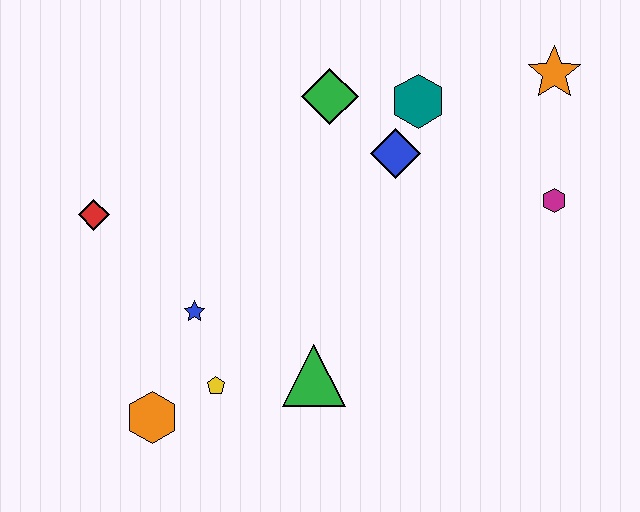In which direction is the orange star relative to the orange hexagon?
The orange star is to the right of the orange hexagon.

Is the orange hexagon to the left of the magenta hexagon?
Yes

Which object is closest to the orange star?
The magenta hexagon is closest to the orange star.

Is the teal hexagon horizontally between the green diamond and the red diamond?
No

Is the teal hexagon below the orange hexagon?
No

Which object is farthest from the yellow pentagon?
The orange star is farthest from the yellow pentagon.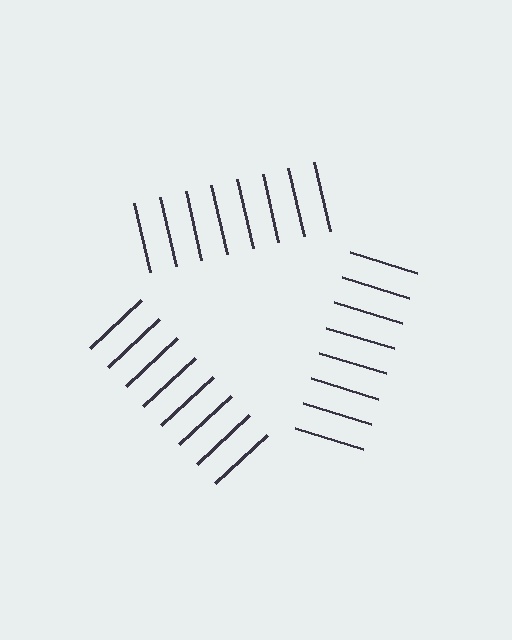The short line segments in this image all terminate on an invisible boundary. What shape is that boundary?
An illusory triangle — the line segments terminate on its edges but no continuous stroke is drawn.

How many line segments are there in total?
24 — 8 along each of the 3 edges.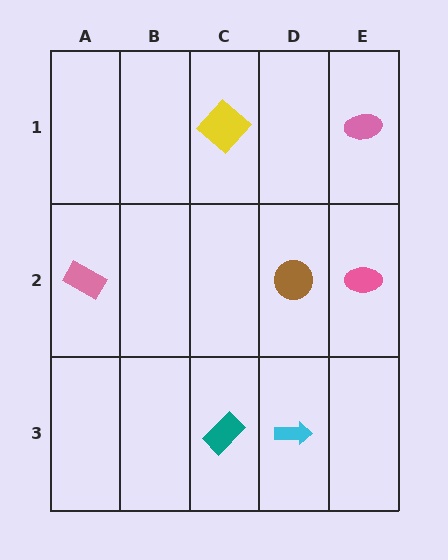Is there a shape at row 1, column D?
No, that cell is empty.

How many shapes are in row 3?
2 shapes.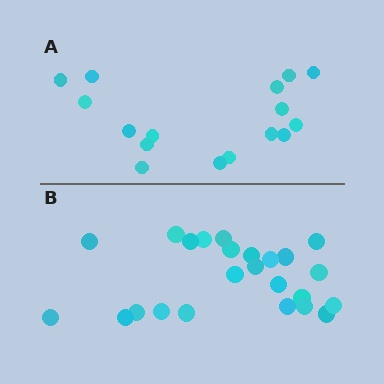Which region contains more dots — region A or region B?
Region B (the bottom region) has more dots.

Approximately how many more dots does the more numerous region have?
Region B has roughly 8 or so more dots than region A.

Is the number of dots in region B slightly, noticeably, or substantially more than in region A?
Region B has substantially more. The ratio is roughly 1.5 to 1.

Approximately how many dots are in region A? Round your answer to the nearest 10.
About 20 dots. (The exact count is 16, which rounds to 20.)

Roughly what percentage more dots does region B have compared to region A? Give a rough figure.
About 50% more.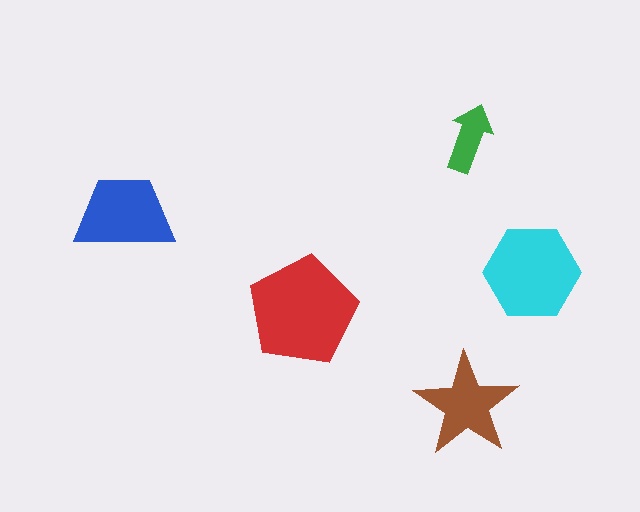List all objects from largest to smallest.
The red pentagon, the cyan hexagon, the blue trapezoid, the brown star, the green arrow.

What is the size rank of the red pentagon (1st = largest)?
1st.